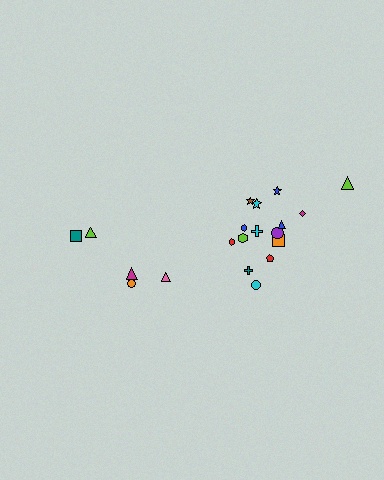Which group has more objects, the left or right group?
The right group.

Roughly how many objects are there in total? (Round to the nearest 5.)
Roughly 20 objects in total.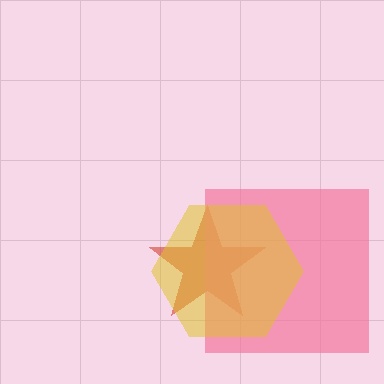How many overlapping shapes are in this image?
There are 3 overlapping shapes in the image.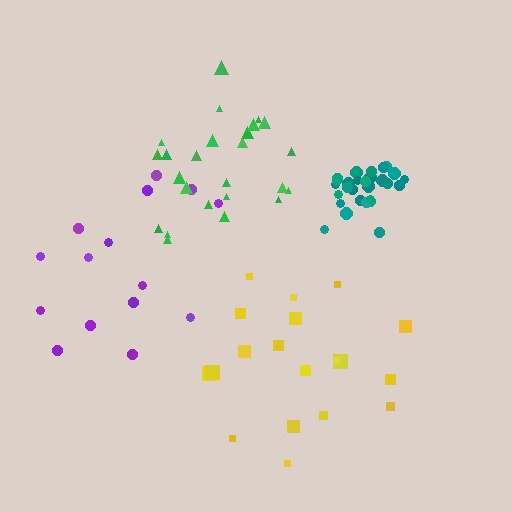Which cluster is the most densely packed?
Teal.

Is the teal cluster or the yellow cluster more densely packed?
Teal.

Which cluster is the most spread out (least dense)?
Purple.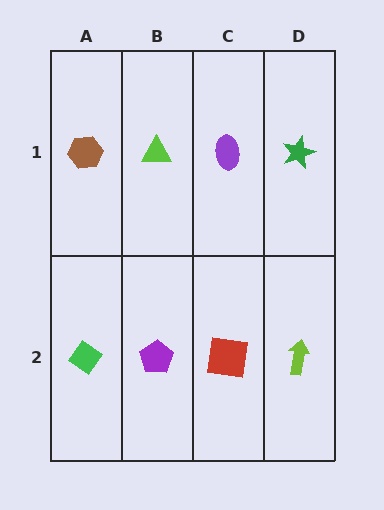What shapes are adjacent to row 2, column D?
A green star (row 1, column D), a red square (row 2, column C).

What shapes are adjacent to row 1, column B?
A purple pentagon (row 2, column B), a brown hexagon (row 1, column A), a purple ellipse (row 1, column C).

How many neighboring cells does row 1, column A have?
2.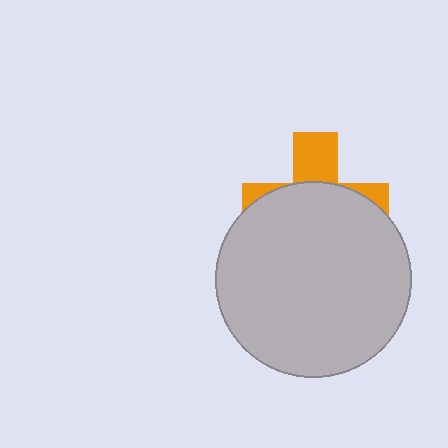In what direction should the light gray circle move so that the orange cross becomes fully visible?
The light gray circle should move down. That is the shortest direction to clear the overlap and leave the orange cross fully visible.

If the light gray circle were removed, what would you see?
You would see the complete orange cross.